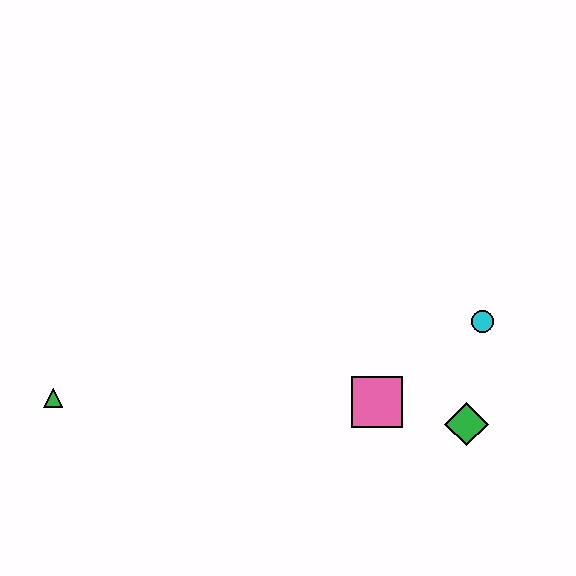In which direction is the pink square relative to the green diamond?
The pink square is to the left of the green diamond.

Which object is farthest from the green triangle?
The cyan circle is farthest from the green triangle.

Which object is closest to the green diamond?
The pink square is closest to the green diamond.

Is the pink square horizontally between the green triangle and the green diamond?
Yes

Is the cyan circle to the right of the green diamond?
Yes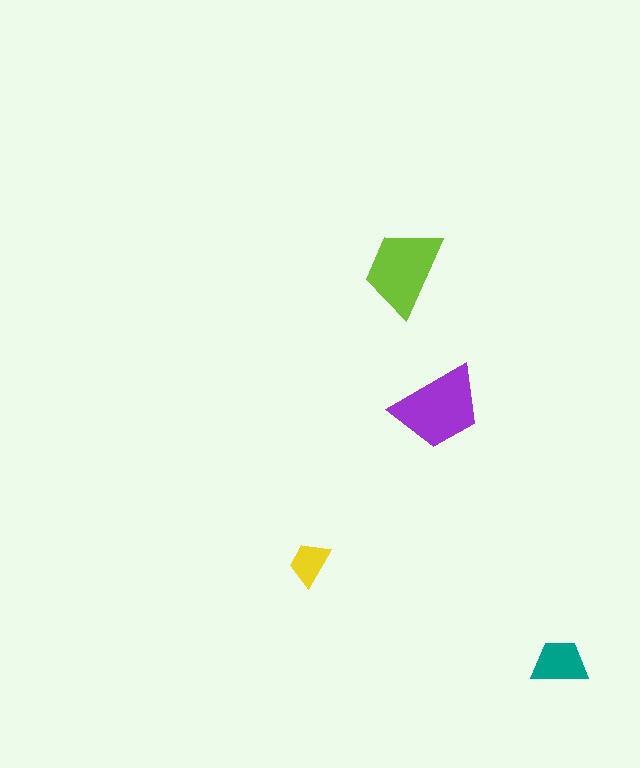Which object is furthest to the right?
The teal trapezoid is rightmost.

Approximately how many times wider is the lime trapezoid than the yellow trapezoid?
About 2 times wider.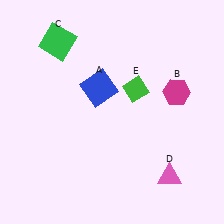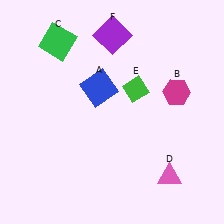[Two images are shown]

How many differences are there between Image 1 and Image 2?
There is 1 difference between the two images.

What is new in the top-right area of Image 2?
A purple square (F) was added in the top-right area of Image 2.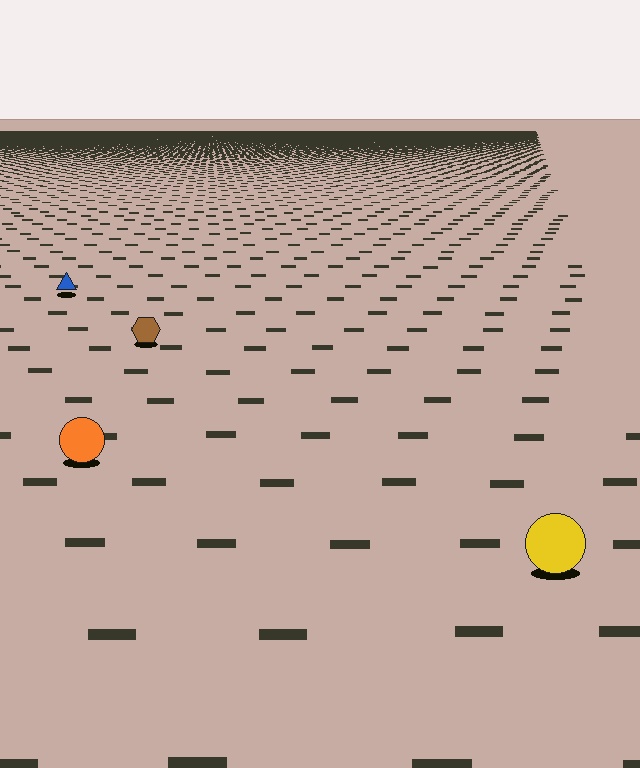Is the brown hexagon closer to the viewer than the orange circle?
No. The orange circle is closer — you can tell from the texture gradient: the ground texture is coarser near it.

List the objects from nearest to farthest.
From nearest to farthest: the yellow circle, the orange circle, the brown hexagon, the blue triangle.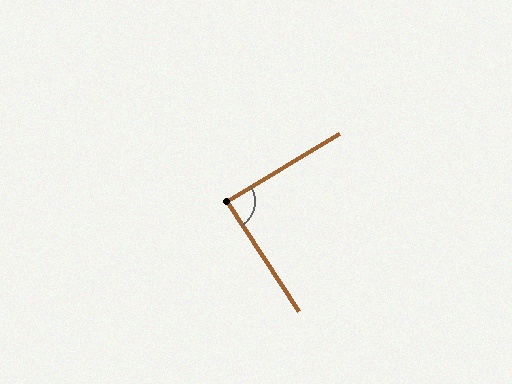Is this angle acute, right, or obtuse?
It is approximately a right angle.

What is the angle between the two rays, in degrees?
Approximately 88 degrees.